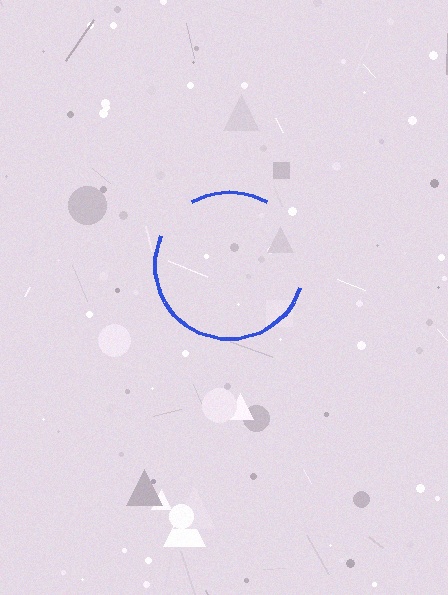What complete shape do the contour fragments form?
The contour fragments form a circle.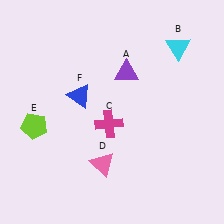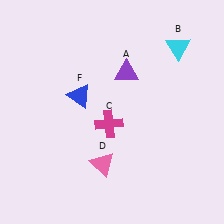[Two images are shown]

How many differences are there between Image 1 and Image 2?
There is 1 difference between the two images.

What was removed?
The lime pentagon (E) was removed in Image 2.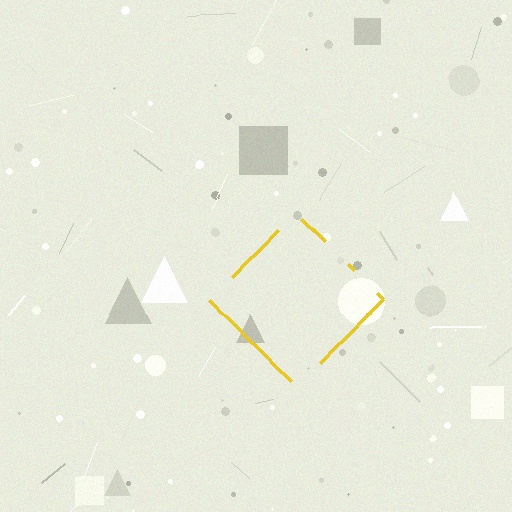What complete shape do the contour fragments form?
The contour fragments form a diamond.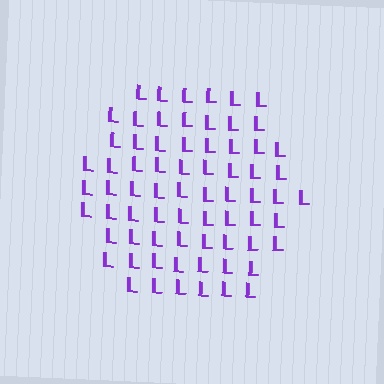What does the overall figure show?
The overall figure shows a hexagon.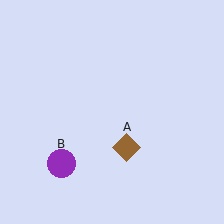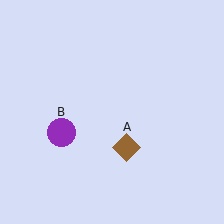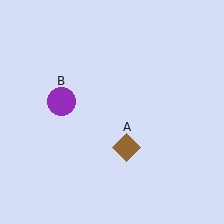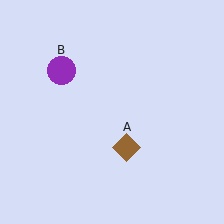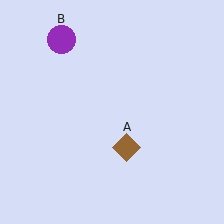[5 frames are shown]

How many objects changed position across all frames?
1 object changed position: purple circle (object B).